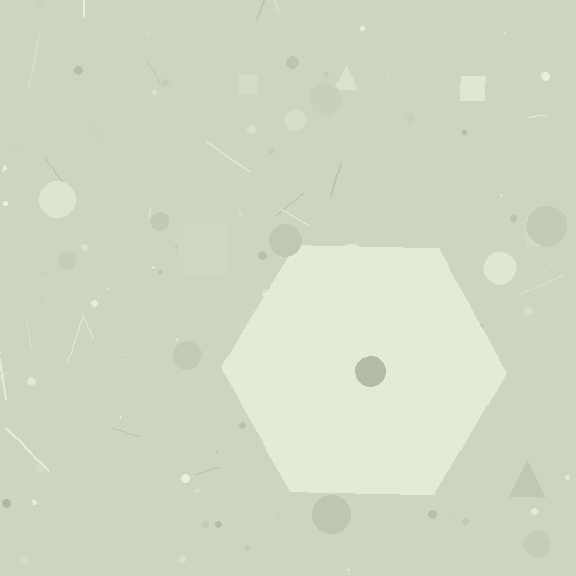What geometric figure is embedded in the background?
A hexagon is embedded in the background.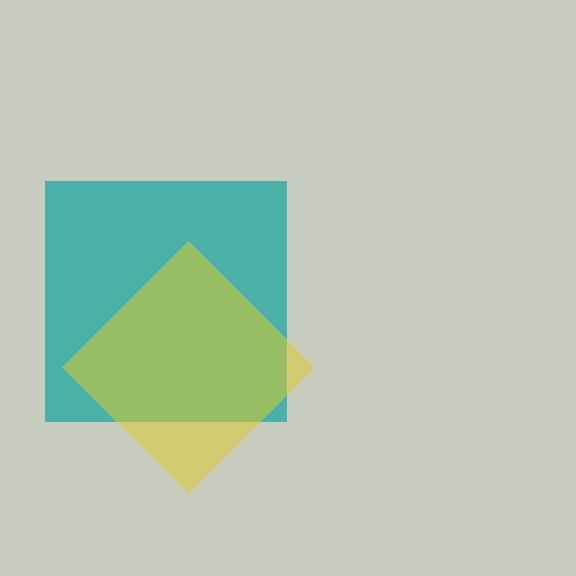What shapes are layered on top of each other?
The layered shapes are: a teal square, a yellow diamond.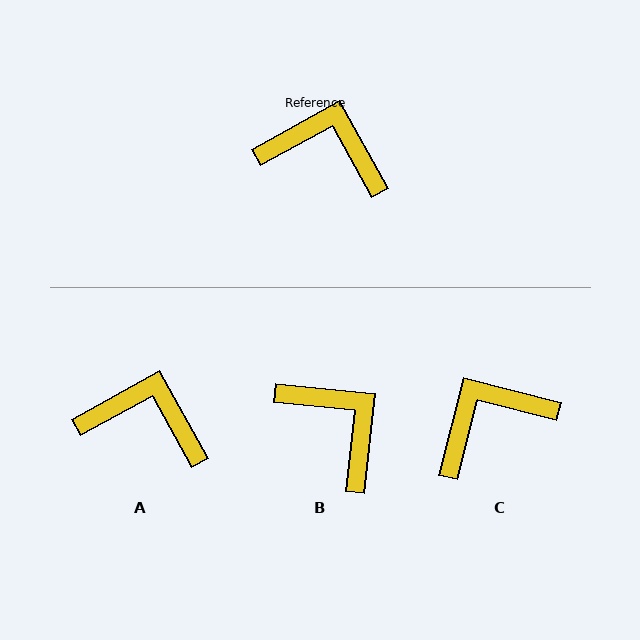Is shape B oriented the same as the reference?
No, it is off by about 35 degrees.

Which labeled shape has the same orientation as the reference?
A.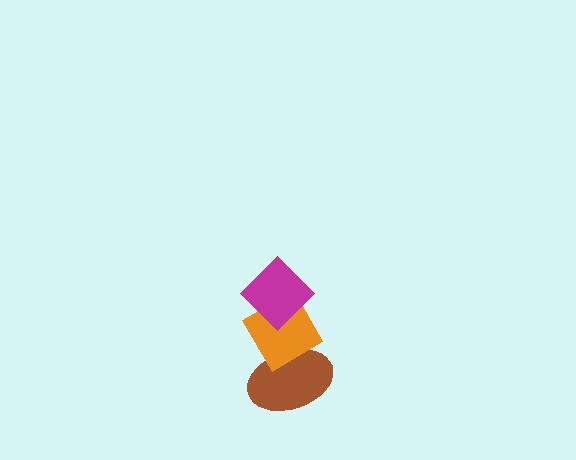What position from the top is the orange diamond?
The orange diamond is 2nd from the top.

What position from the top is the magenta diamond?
The magenta diamond is 1st from the top.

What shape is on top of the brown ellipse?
The orange diamond is on top of the brown ellipse.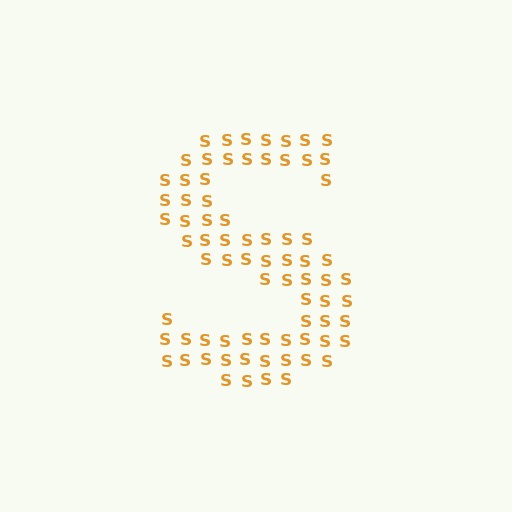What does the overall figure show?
The overall figure shows the letter S.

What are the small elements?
The small elements are letter S's.